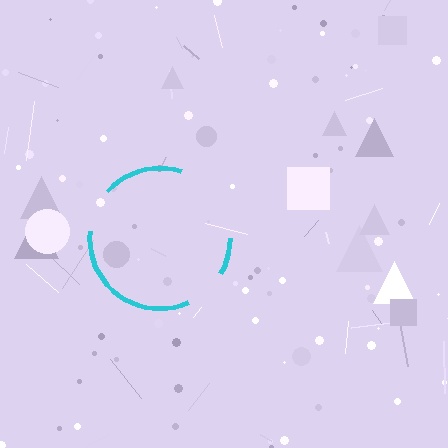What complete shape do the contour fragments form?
The contour fragments form a circle.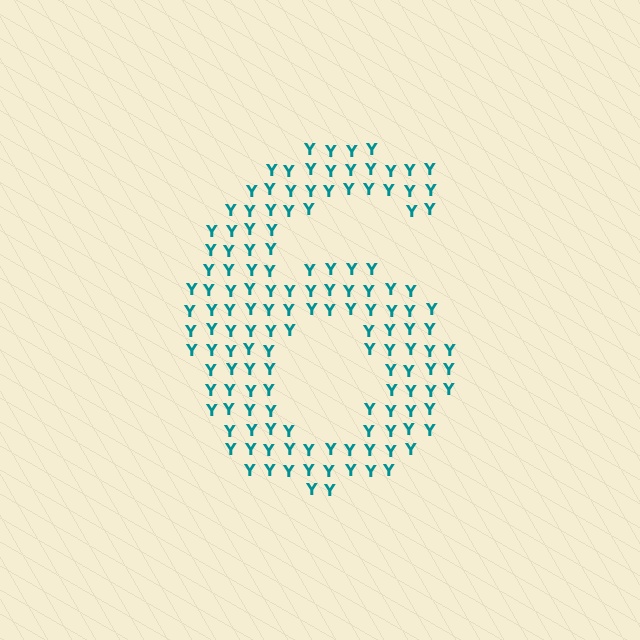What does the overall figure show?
The overall figure shows the digit 6.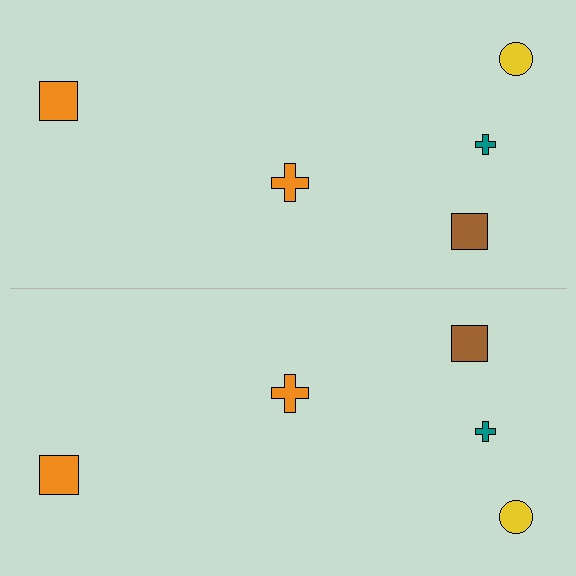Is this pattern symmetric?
Yes, this pattern has bilateral (reflection) symmetry.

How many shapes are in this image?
There are 10 shapes in this image.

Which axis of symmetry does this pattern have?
The pattern has a horizontal axis of symmetry running through the center of the image.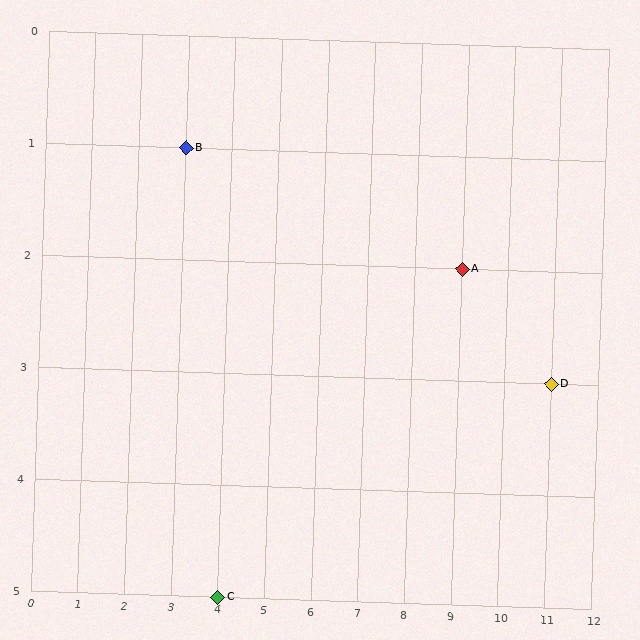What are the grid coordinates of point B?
Point B is at grid coordinates (3, 1).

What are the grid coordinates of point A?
Point A is at grid coordinates (9, 2).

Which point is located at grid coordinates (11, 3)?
Point D is at (11, 3).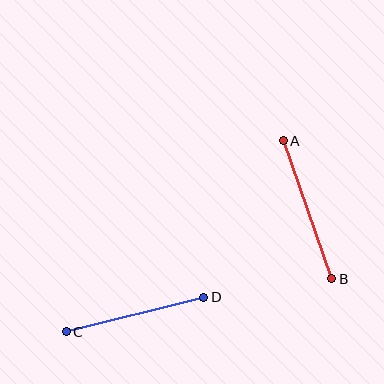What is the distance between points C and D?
The distance is approximately 142 pixels.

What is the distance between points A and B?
The distance is approximately 147 pixels.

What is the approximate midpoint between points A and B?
The midpoint is at approximately (307, 210) pixels.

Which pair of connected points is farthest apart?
Points A and B are farthest apart.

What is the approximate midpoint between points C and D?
The midpoint is at approximately (135, 315) pixels.